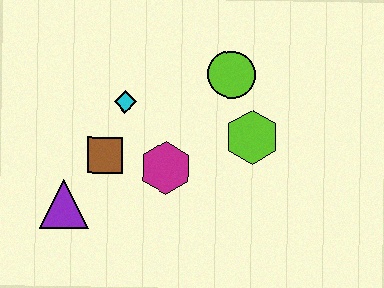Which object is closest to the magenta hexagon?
The brown square is closest to the magenta hexagon.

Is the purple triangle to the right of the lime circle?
No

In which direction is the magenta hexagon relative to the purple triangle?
The magenta hexagon is to the right of the purple triangle.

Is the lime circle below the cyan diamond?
No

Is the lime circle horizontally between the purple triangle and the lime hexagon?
Yes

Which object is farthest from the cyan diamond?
The lime hexagon is farthest from the cyan diamond.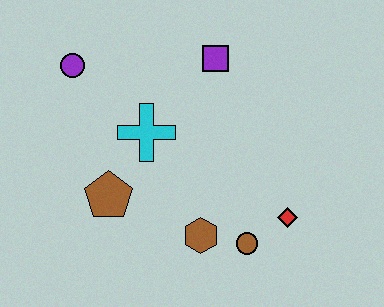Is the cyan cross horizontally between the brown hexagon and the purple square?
No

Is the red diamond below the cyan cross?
Yes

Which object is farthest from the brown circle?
The purple circle is farthest from the brown circle.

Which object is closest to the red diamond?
The brown circle is closest to the red diamond.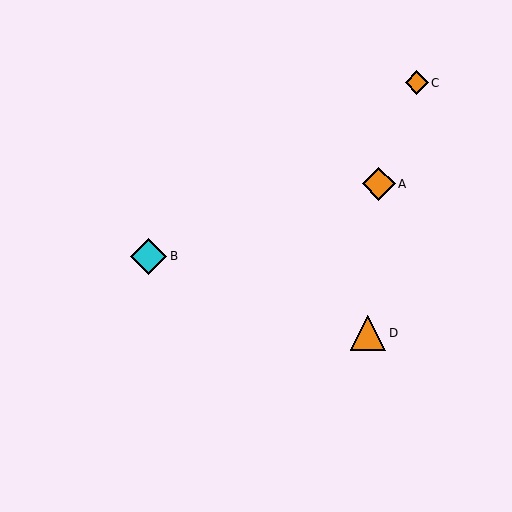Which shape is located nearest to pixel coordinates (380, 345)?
The orange triangle (labeled D) at (368, 333) is nearest to that location.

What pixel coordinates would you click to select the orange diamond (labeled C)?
Click at (417, 83) to select the orange diamond C.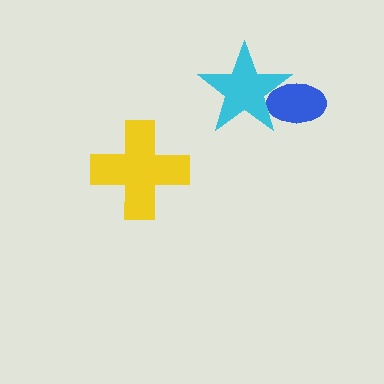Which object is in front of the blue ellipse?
The cyan star is in front of the blue ellipse.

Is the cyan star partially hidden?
No, no other shape covers it.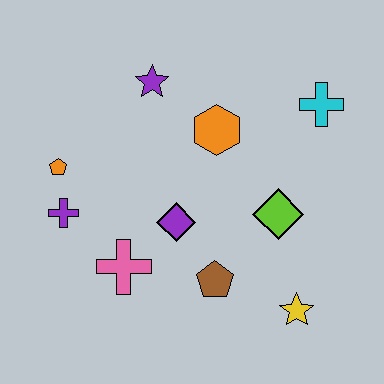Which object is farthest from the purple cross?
The cyan cross is farthest from the purple cross.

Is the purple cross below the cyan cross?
Yes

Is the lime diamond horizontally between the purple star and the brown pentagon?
No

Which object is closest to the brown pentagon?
The purple diamond is closest to the brown pentagon.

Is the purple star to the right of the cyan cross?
No